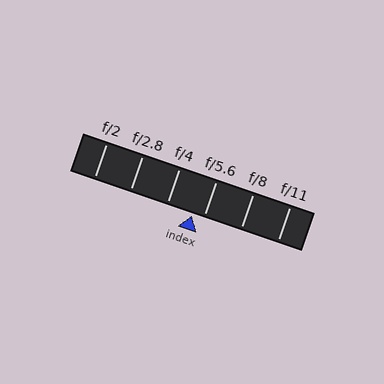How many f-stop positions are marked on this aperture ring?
There are 6 f-stop positions marked.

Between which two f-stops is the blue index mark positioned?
The index mark is between f/4 and f/5.6.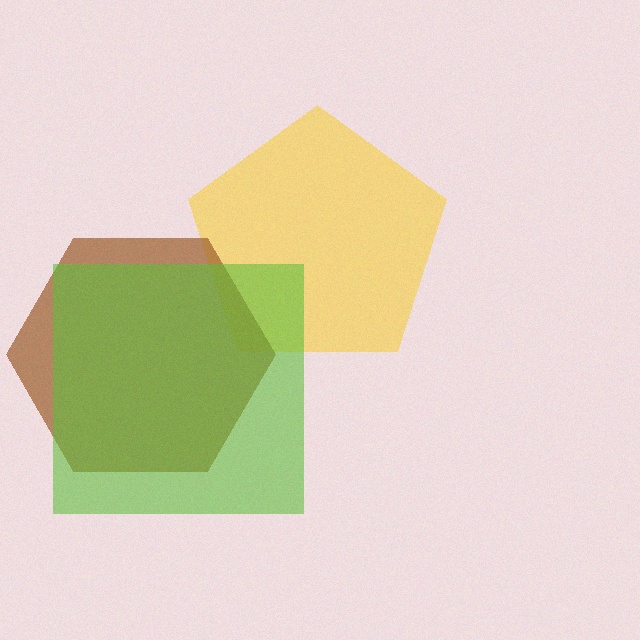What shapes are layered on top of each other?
The layered shapes are: a yellow pentagon, a brown hexagon, a lime square.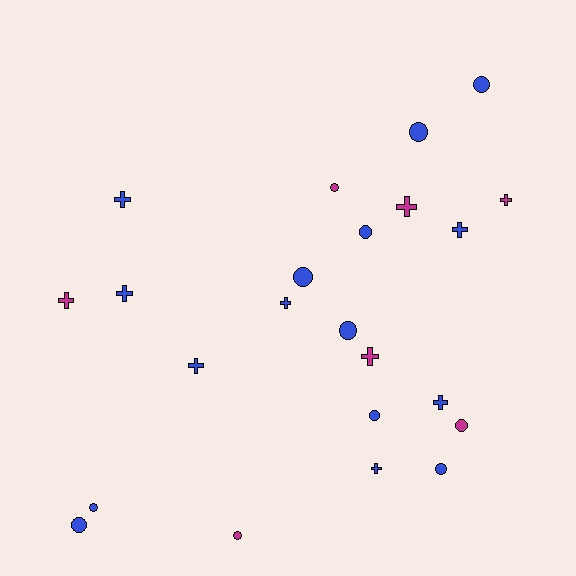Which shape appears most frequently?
Circle, with 12 objects.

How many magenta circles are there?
There are 3 magenta circles.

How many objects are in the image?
There are 23 objects.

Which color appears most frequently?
Blue, with 16 objects.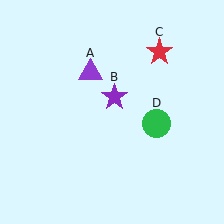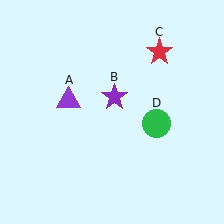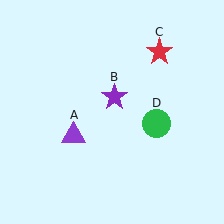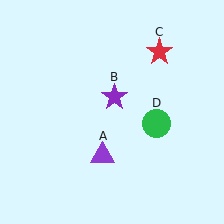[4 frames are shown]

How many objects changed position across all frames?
1 object changed position: purple triangle (object A).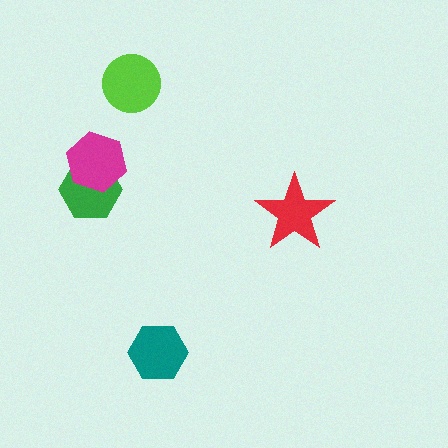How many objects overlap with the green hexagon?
1 object overlaps with the green hexagon.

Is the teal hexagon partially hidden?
No, no other shape covers it.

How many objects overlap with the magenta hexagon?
1 object overlaps with the magenta hexagon.